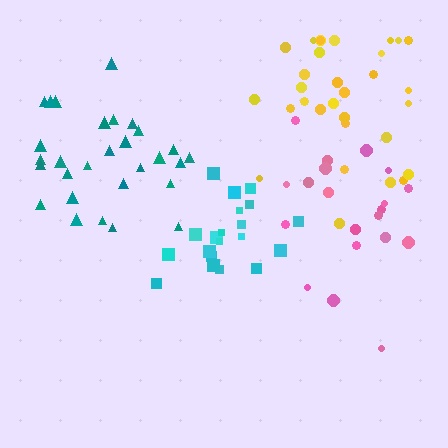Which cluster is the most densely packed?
Cyan.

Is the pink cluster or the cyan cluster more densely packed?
Cyan.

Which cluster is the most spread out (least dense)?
Yellow.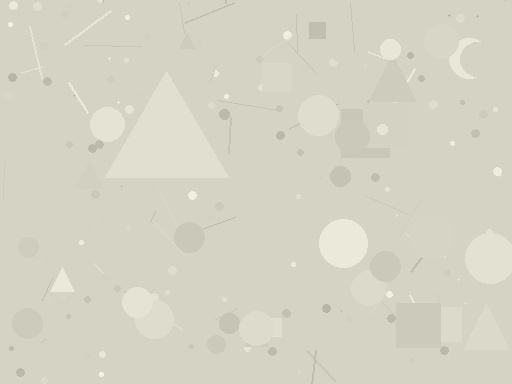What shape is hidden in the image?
A triangle is hidden in the image.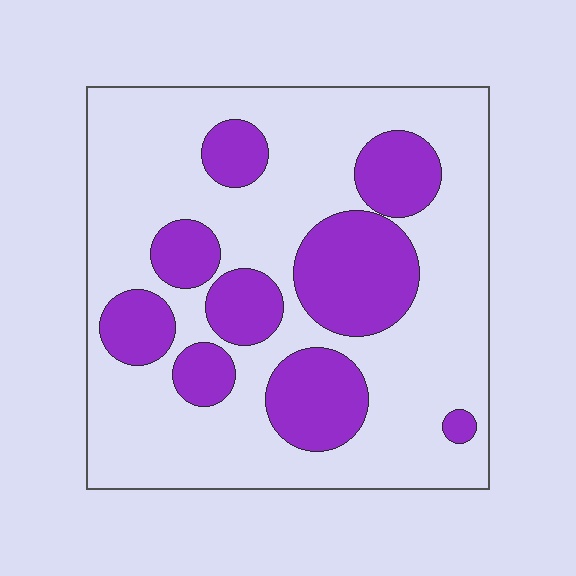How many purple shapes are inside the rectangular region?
9.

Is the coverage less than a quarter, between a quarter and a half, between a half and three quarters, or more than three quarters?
Between a quarter and a half.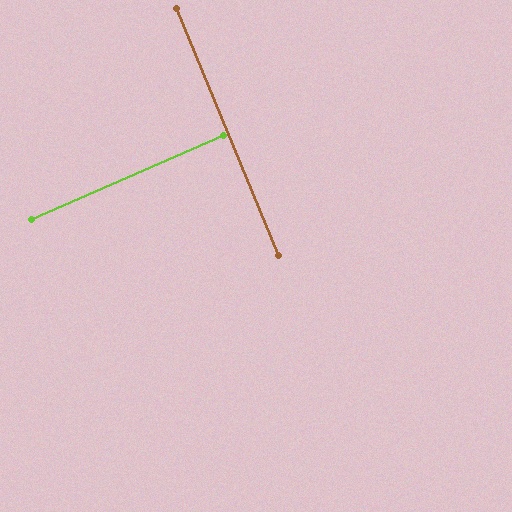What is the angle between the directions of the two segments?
Approximately 89 degrees.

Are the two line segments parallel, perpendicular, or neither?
Perpendicular — they meet at approximately 89°.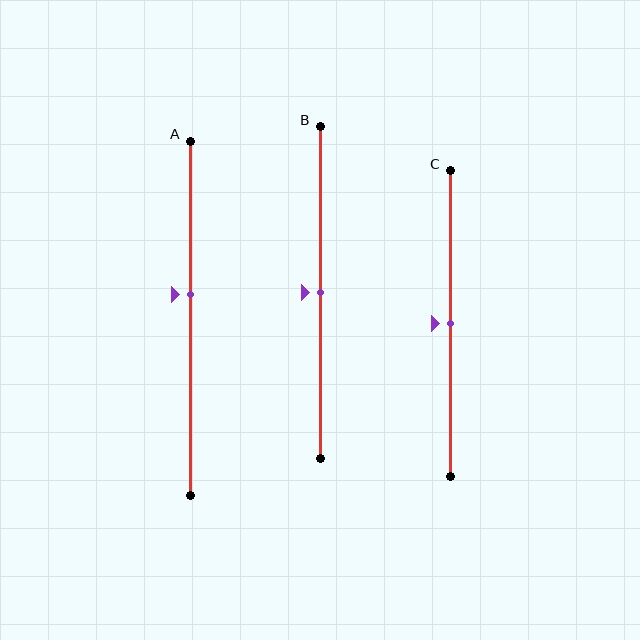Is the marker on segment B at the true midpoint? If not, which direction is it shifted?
Yes, the marker on segment B is at the true midpoint.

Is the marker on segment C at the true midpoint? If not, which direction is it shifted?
Yes, the marker on segment C is at the true midpoint.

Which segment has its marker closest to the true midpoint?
Segment B has its marker closest to the true midpoint.